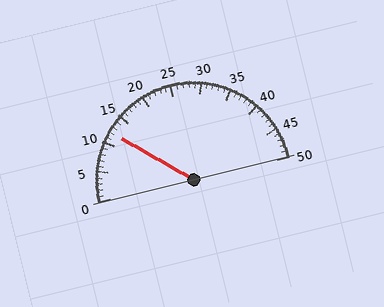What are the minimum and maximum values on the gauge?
The gauge ranges from 0 to 50.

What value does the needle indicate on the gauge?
The needle indicates approximately 12.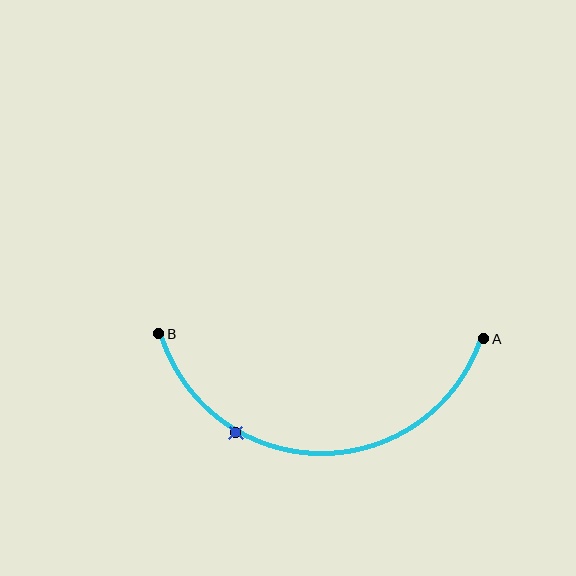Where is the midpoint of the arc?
The arc midpoint is the point on the curve farthest from the straight line joining A and B. It sits below that line.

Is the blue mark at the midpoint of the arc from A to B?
No. The blue mark lies on the arc but is closer to endpoint B. The arc midpoint would be at the point on the curve equidistant along the arc from both A and B.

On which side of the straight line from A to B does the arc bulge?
The arc bulges below the straight line connecting A and B.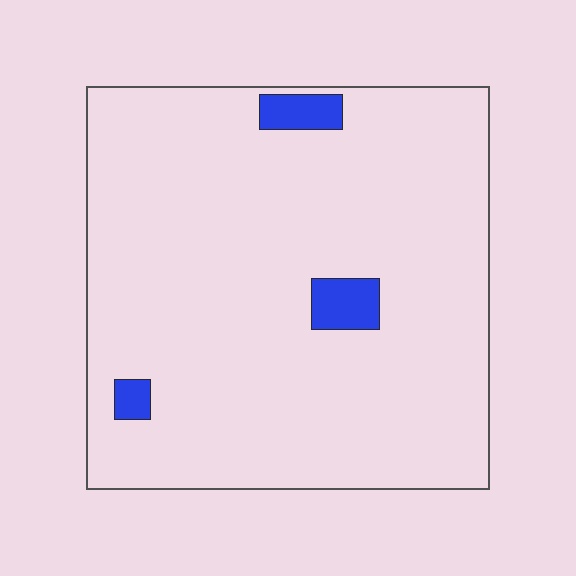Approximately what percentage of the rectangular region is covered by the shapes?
Approximately 5%.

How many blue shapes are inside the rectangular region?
3.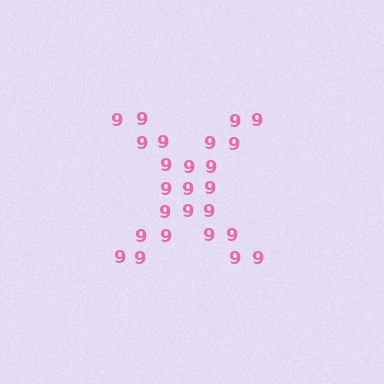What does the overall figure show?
The overall figure shows the letter X.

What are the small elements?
The small elements are digit 9's.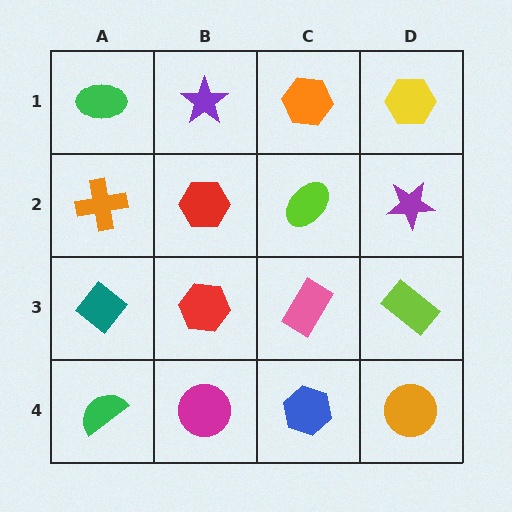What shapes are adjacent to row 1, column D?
A purple star (row 2, column D), an orange hexagon (row 1, column C).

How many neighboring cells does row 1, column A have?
2.